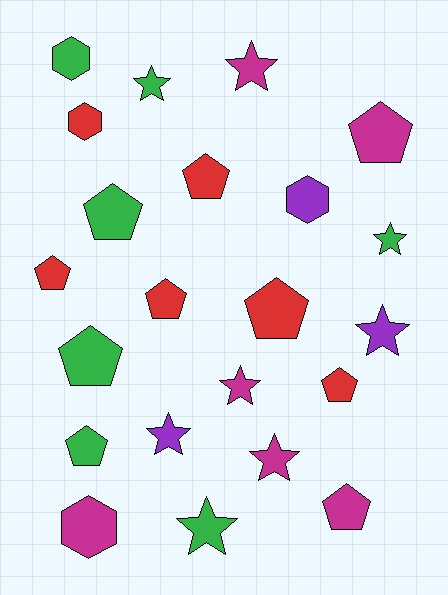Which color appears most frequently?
Green, with 7 objects.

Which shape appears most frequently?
Pentagon, with 10 objects.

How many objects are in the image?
There are 22 objects.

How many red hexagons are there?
There is 1 red hexagon.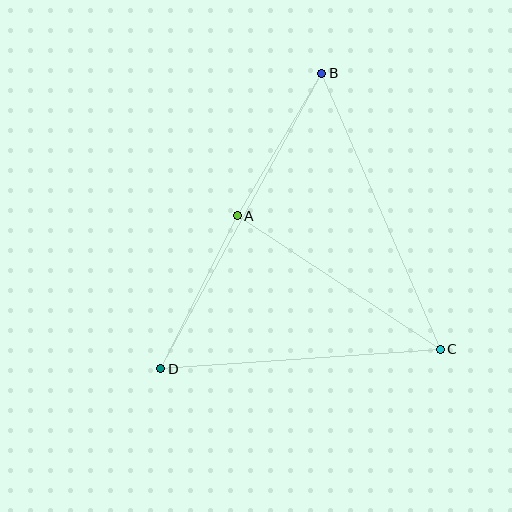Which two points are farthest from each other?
Points B and D are farthest from each other.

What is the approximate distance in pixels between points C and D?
The distance between C and D is approximately 280 pixels.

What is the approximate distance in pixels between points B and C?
The distance between B and C is approximately 300 pixels.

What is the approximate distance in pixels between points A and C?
The distance between A and C is approximately 243 pixels.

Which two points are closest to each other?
Points A and B are closest to each other.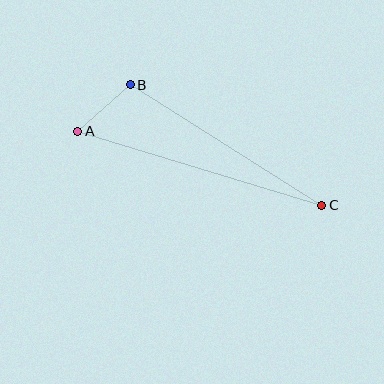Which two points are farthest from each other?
Points A and C are farthest from each other.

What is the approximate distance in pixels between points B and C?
The distance between B and C is approximately 227 pixels.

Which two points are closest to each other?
Points A and B are closest to each other.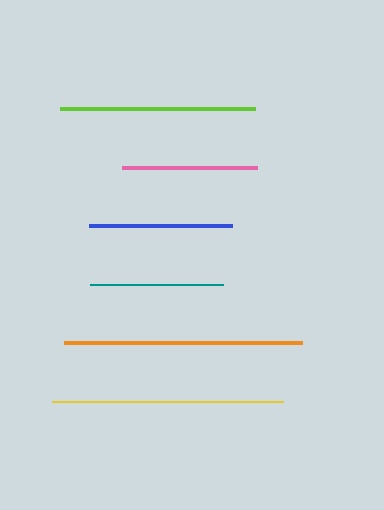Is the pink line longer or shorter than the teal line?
The pink line is longer than the teal line.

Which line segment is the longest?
The orange line is the longest at approximately 238 pixels.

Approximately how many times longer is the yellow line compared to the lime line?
The yellow line is approximately 1.2 times the length of the lime line.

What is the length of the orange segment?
The orange segment is approximately 238 pixels long.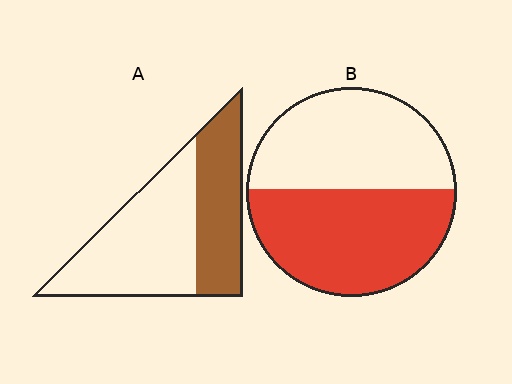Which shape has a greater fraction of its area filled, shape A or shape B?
Shape B.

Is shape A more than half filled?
No.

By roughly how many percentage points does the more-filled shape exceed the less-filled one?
By roughly 10 percentage points (B over A).